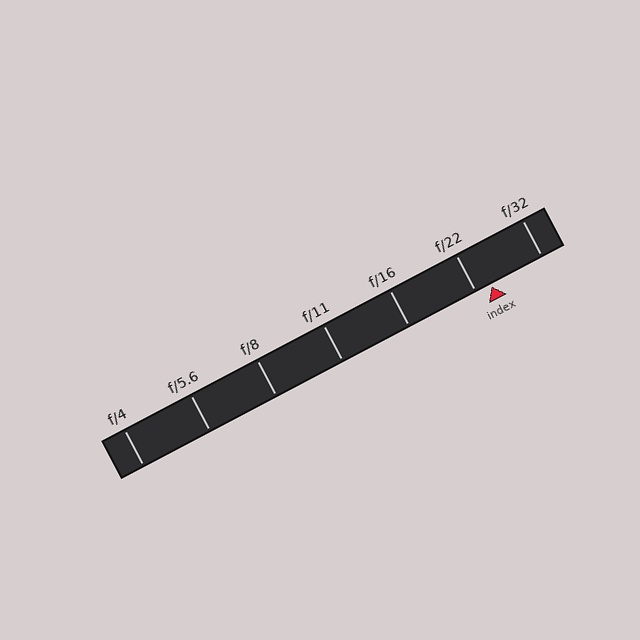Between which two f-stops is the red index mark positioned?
The index mark is between f/22 and f/32.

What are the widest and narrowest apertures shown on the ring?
The widest aperture shown is f/4 and the narrowest is f/32.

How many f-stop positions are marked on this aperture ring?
There are 7 f-stop positions marked.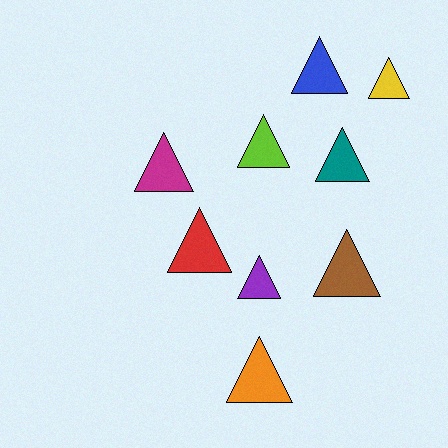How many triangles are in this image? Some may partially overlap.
There are 9 triangles.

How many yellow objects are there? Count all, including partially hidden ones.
There is 1 yellow object.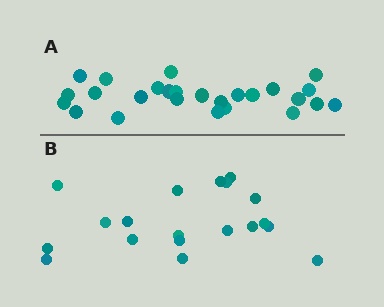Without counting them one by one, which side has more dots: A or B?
Region A (the top region) has more dots.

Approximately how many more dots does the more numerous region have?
Region A has roughly 8 or so more dots than region B.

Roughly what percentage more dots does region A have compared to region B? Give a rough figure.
About 35% more.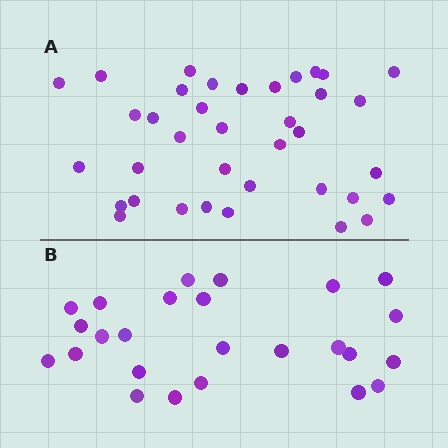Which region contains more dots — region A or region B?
Region A (the top region) has more dots.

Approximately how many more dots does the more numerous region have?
Region A has roughly 12 or so more dots than region B.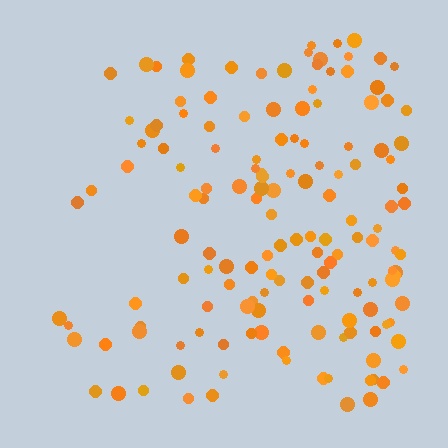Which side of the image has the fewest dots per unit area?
The left.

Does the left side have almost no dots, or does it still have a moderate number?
Still a moderate number, just noticeably fewer than the right.